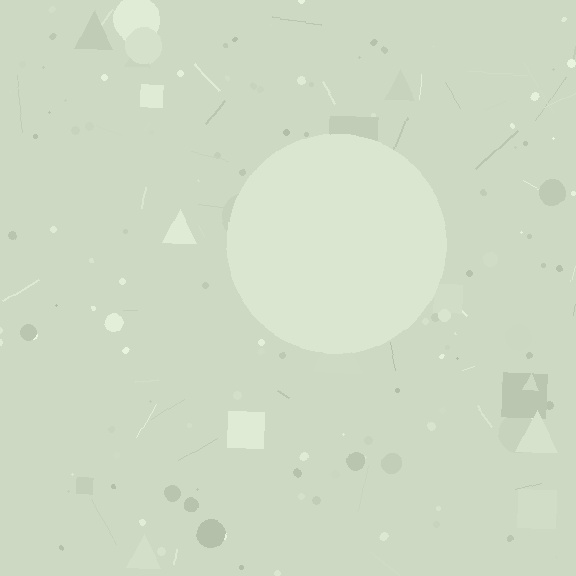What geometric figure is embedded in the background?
A circle is embedded in the background.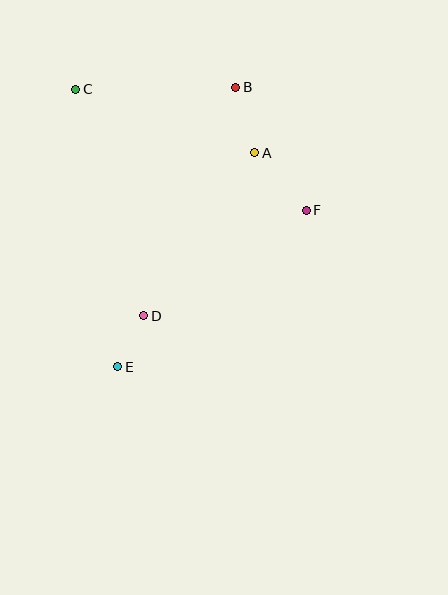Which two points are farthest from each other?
Points B and E are farthest from each other.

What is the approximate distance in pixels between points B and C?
The distance between B and C is approximately 160 pixels.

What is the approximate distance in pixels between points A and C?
The distance between A and C is approximately 190 pixels.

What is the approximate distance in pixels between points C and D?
The distance between C and D is approximately 236 pixels.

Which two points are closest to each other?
Points D and E are closest to each other.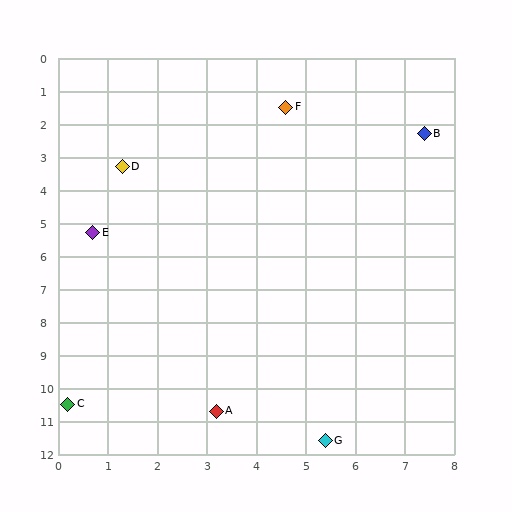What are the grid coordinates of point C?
Point C is at approximately (0.2, 10.5).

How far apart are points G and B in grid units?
Points G and B are about 9.5 grid units apart.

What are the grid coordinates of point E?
Point E is at approximately (0.7, 5.3).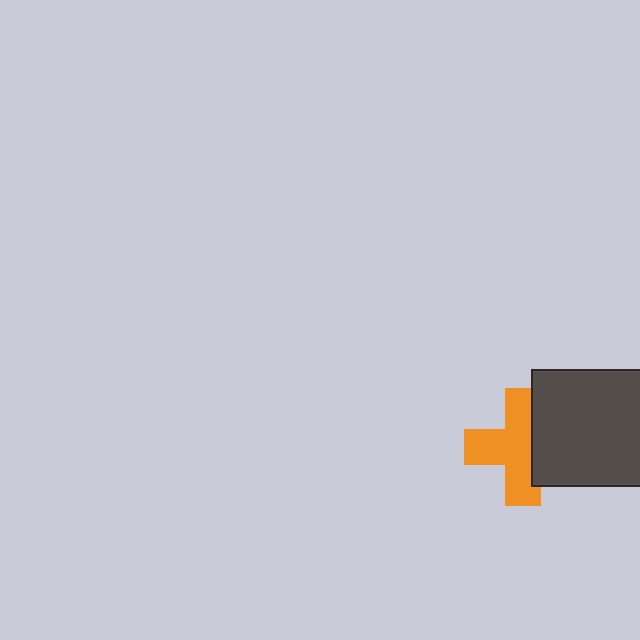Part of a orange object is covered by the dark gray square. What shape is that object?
It is a cross.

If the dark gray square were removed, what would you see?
You would see the complete orange cross.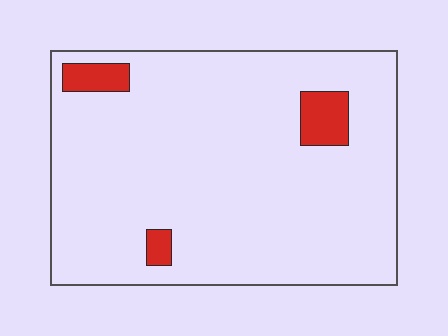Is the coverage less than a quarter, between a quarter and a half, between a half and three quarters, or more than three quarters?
Less than a quarter.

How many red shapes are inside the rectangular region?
3.